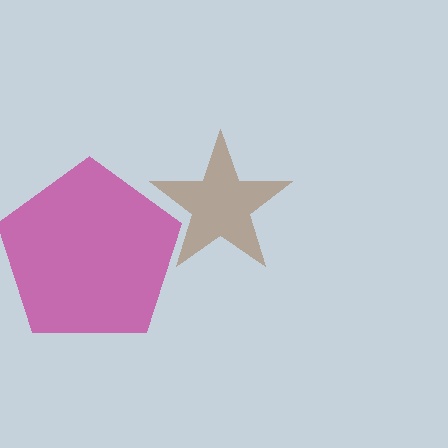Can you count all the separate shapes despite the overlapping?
Yes, there are 2 separate shapes.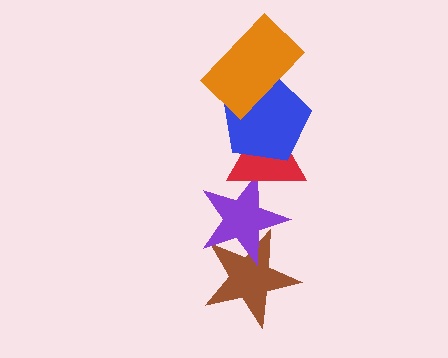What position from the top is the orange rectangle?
The orange rectangle is 1st from the top.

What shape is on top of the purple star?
The red triangle is on top of the purple star.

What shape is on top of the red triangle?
The blue pentagon is on top of the red triangle.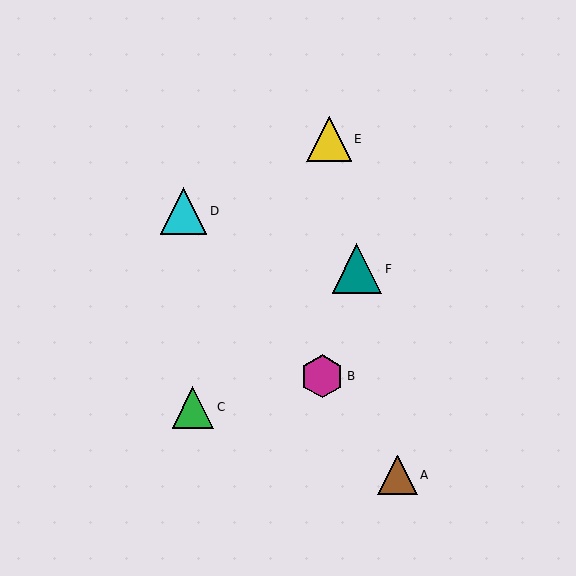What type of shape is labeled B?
Shape B is a magenta hexagon.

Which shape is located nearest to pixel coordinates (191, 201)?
The cyan triangle (labeled D) at (184, 211) is nearest to that location.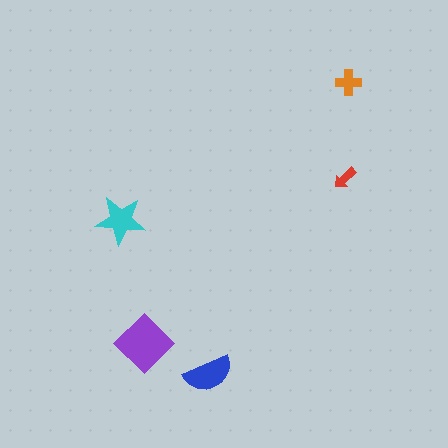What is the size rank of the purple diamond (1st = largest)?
1st.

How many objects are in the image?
There are 5 objects in the image.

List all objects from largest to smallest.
The purple diamond, the blue semicircle, the cyan star, the orange cross, the red arrow.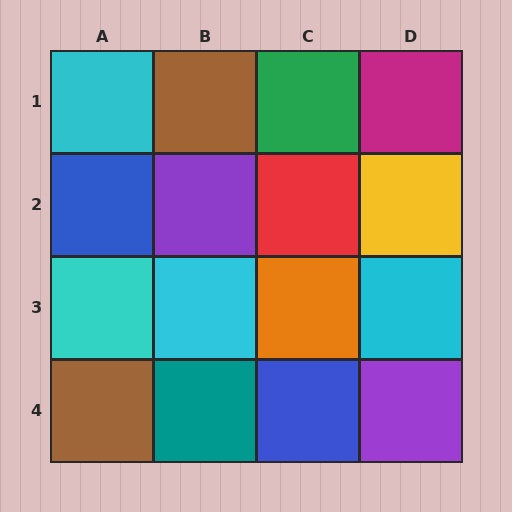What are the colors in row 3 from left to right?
Cyan, cyan, orange, cyan.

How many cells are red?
1 cell is red.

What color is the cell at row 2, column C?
Red.